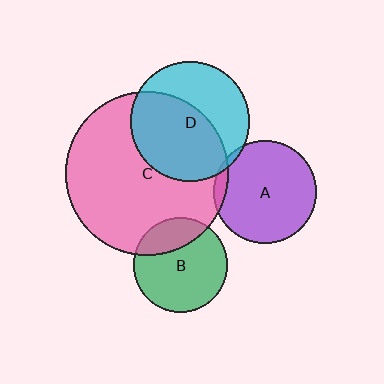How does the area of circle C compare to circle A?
Approximately 2.5 times.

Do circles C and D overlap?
Yes.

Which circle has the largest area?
Circle C (pink).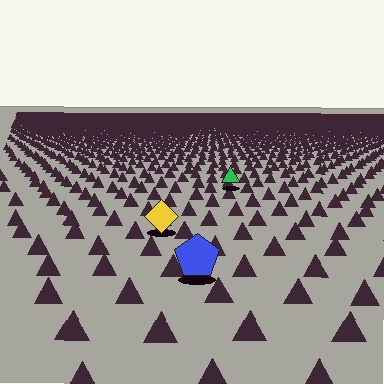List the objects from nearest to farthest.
From nearest to farthest: the blue pentagon, the yellow diamond, the green triangle.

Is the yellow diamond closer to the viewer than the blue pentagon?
No. The blue pentagon is closer — you can tell from the texture gradient: the ground texture is coarser near it.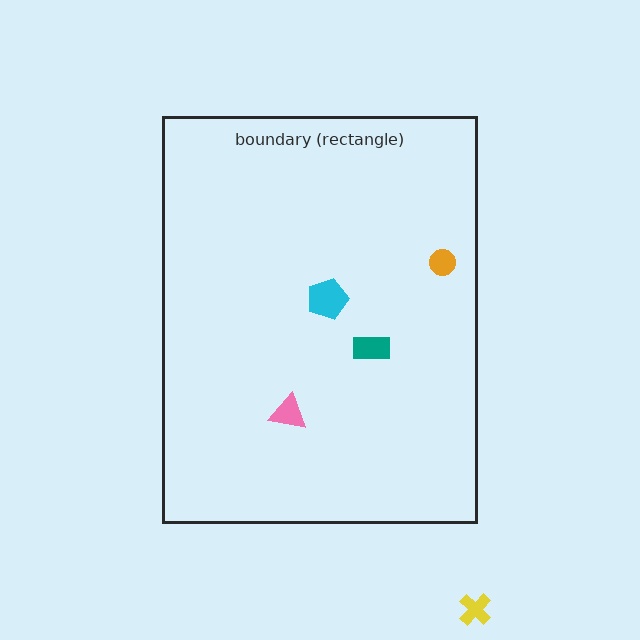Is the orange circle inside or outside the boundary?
Inside.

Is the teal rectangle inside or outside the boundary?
Inside.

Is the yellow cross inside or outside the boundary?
Outside.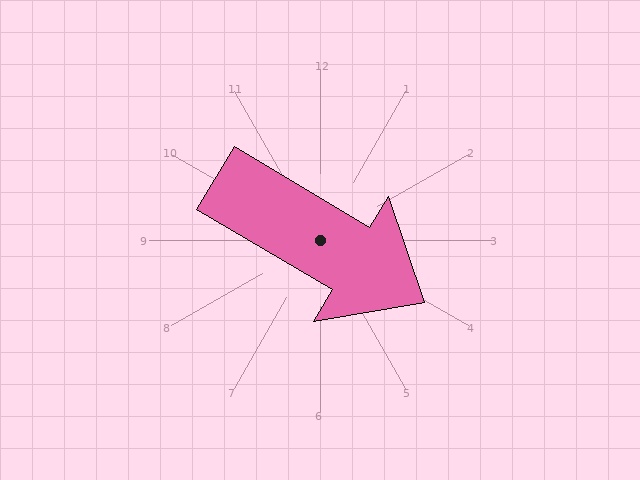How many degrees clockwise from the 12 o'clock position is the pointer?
Approximately 121 degrees.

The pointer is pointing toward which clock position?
Roughly 4 o'clock.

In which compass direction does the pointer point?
Southeast.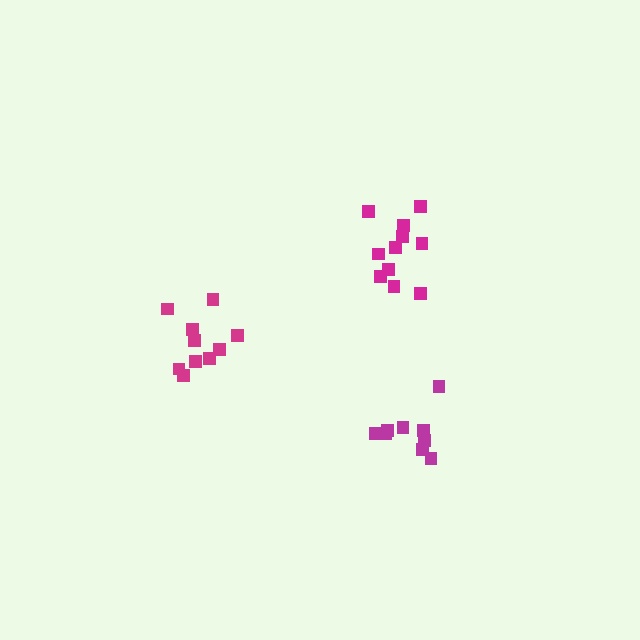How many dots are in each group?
Group 1: 10 dots, Group 2: 11 dots, Group 3: 9 dots (30 total).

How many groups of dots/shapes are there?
There are 3 groups.